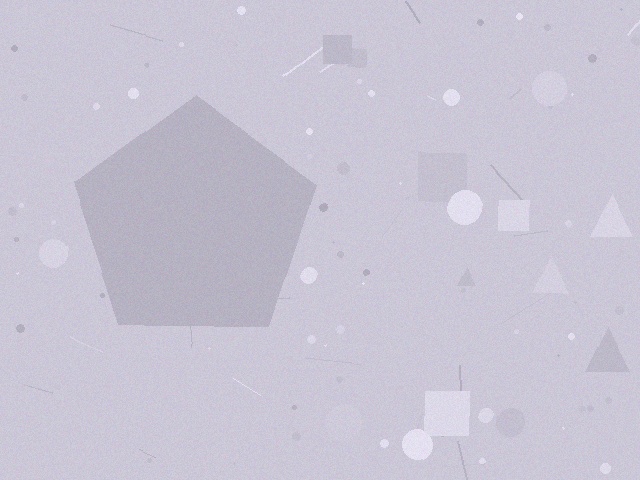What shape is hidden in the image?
A pentagon is hidden in the image.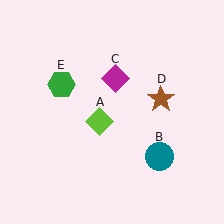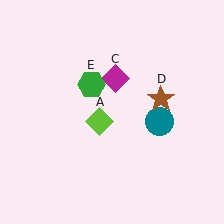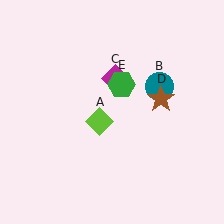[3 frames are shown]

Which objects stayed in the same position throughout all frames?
Lime diamond (object A) and magenta diamond (object C) and brown star (object D) remained stationary.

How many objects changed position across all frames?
2 objects changed position: teal circle (object B), green hexagon (object E).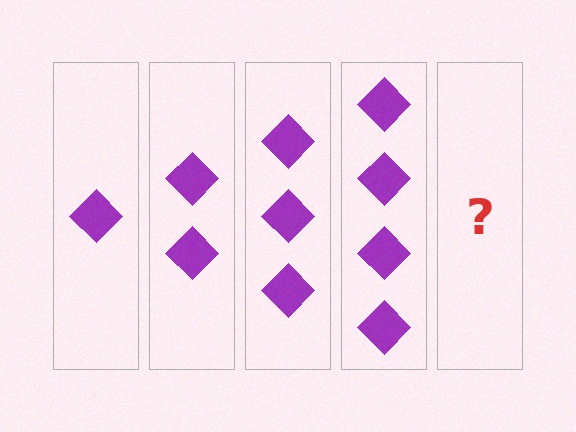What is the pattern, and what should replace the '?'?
The pattern is that each step adds one more diamond. The '?' should be 5 diamonds.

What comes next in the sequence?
The next element should be 5 diamonds.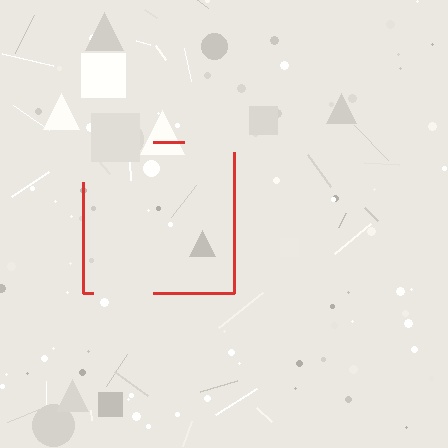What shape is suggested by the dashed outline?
The dashed outline suggests a square.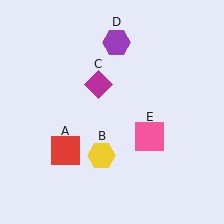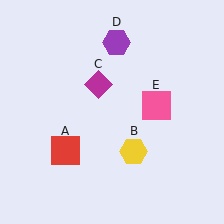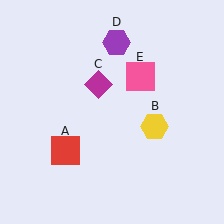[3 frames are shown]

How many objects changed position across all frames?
2 objects changed position: yellow hexagon (object B), pink square (object E).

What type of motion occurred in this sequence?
The yellow hexagon (object B), pink square (object E) rotated counterclockwise around the center of the scene.